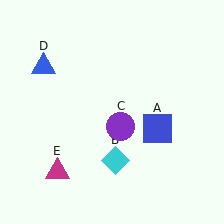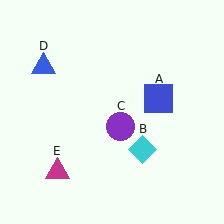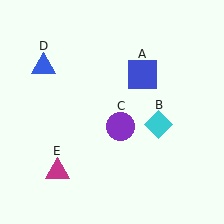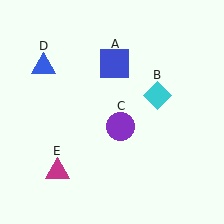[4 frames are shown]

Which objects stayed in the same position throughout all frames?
Purple circle (object C) and blue triangle (object D) and magenta triangle (object E) remained stationary.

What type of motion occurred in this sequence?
The blue square (object A), cyan diamond (object B) rotated counterclockwise around the center of the scene.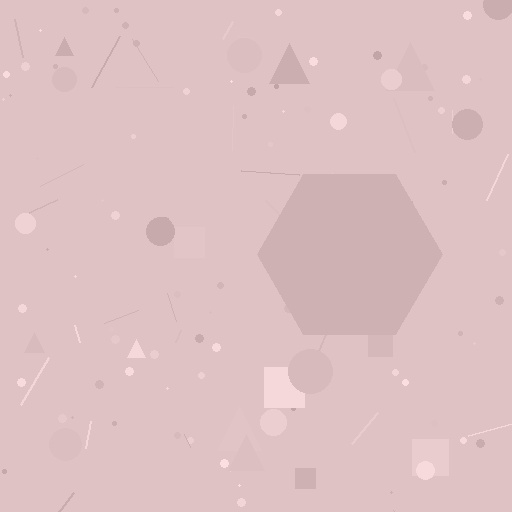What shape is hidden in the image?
A hexagon is hidden in the image.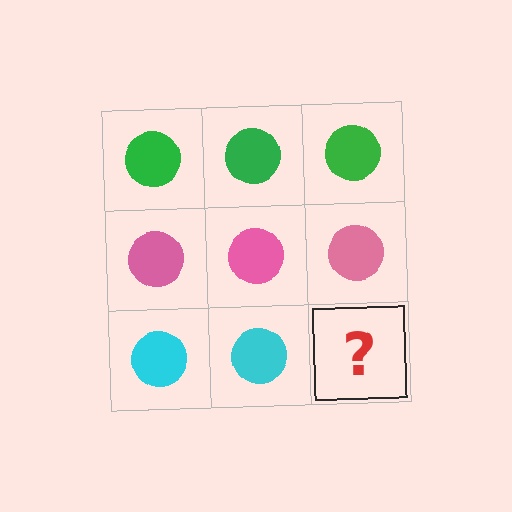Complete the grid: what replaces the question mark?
The question mark should be replaced with a cyan circle.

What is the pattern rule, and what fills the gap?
The rule is that each row has a consistent color. The gap should be filled with a cyan circle.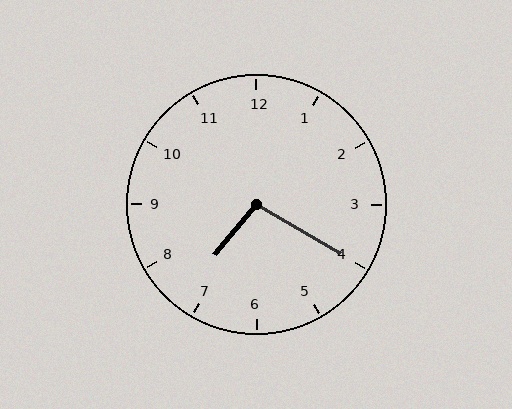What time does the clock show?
7:20.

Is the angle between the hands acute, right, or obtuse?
It is obtuse.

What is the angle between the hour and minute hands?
Approximately 100 degrees.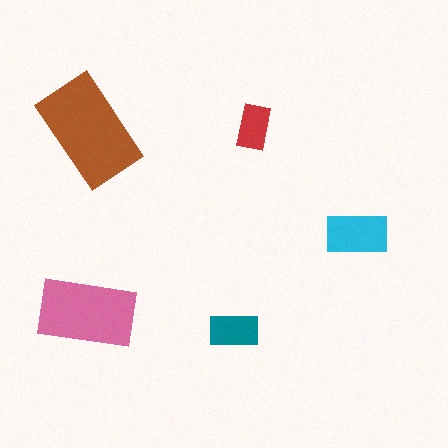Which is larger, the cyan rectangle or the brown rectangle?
The brown one.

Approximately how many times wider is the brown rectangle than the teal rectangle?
About 2 times wider.